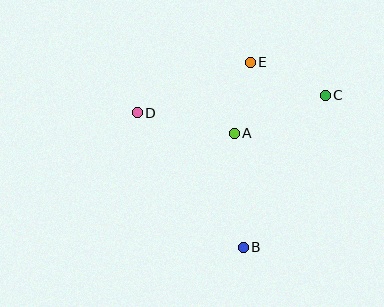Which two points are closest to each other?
Points A and E are closest to each other.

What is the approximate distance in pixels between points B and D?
The distance between B and D is approximately 171 pixels.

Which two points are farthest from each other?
Points C and D are farthest from each other.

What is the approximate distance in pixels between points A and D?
The distance between A and D is approximately 99 pixels.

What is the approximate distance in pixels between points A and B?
The distance between A and B is approximately 115 pixels.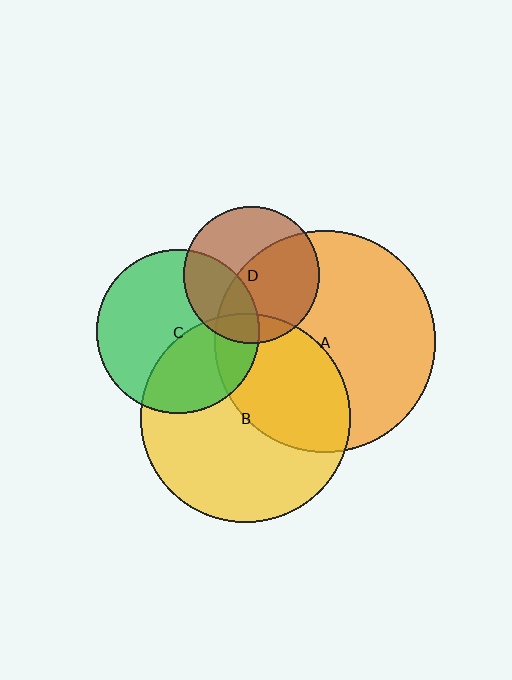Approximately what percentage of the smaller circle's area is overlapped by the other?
Approximately 40%.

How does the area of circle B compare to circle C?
Approximately 1.6 times.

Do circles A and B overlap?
Yes.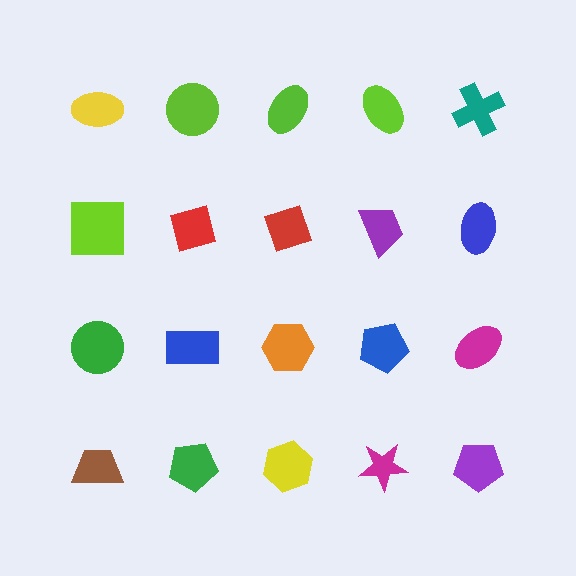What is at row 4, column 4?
A magenta star.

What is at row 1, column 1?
A yellow ellipse.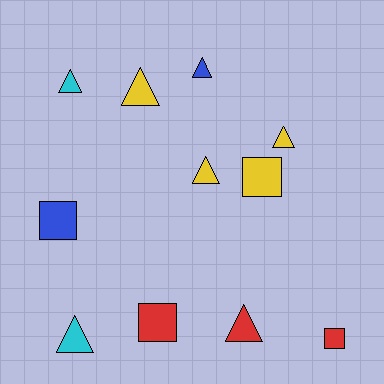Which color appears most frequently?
Yellow, with 4 objects.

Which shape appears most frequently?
Triangle, with 7 objects.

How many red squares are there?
There are 2 red squares.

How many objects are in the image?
There are 11 objects.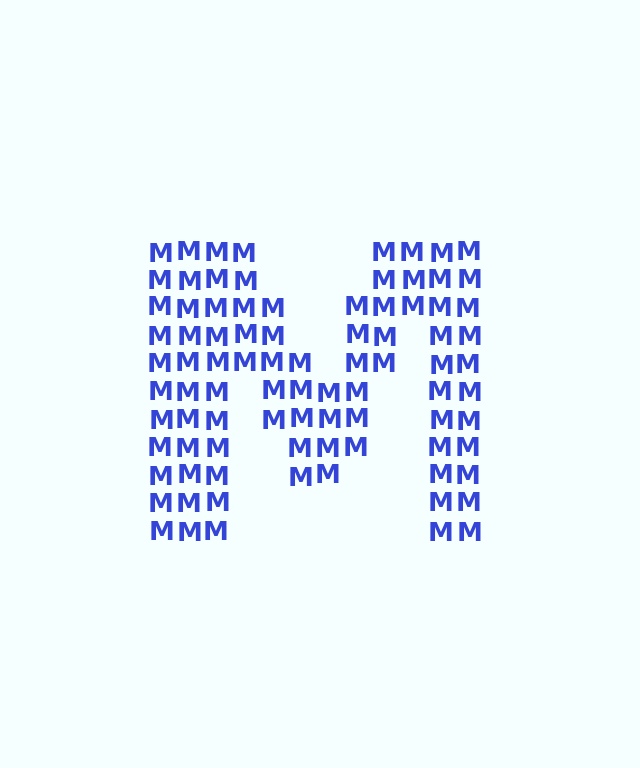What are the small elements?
The small elements are letter M's.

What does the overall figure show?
The overall figure shows the letter M.